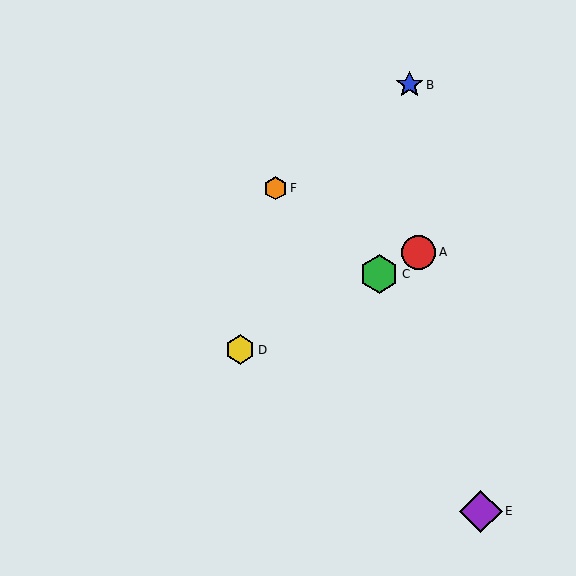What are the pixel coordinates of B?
Object B is at (410, 85).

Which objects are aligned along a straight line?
Objects A, C, D are aligned along a straight line.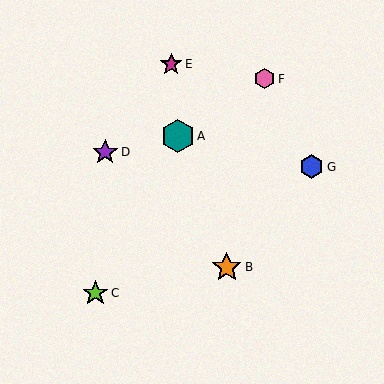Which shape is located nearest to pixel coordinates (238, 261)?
The orange star (labeled B) at (227, 267) is nearest to that location.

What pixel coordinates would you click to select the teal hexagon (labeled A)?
Click at (178, 136) to select the teal hexagon A.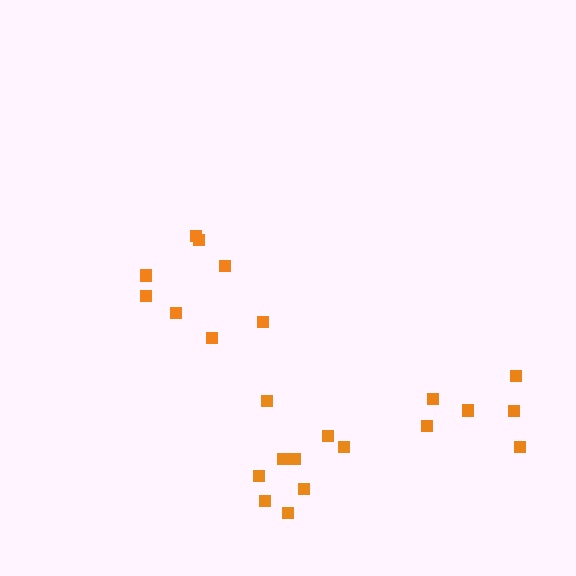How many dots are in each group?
Group 1: 6 dots, Group 2: 9 dots, Group 3: 8 dots (23 total).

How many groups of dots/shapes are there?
There are 3 groups.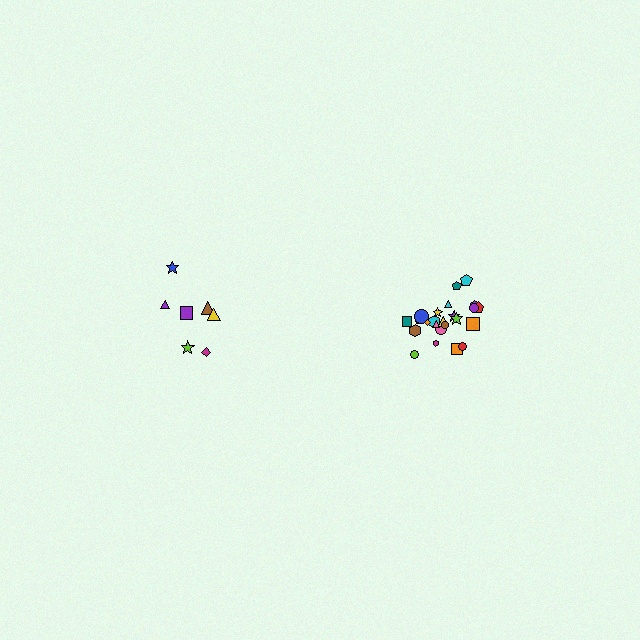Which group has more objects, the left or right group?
The right group.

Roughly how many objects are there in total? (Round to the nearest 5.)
Roughly 30 objects in total.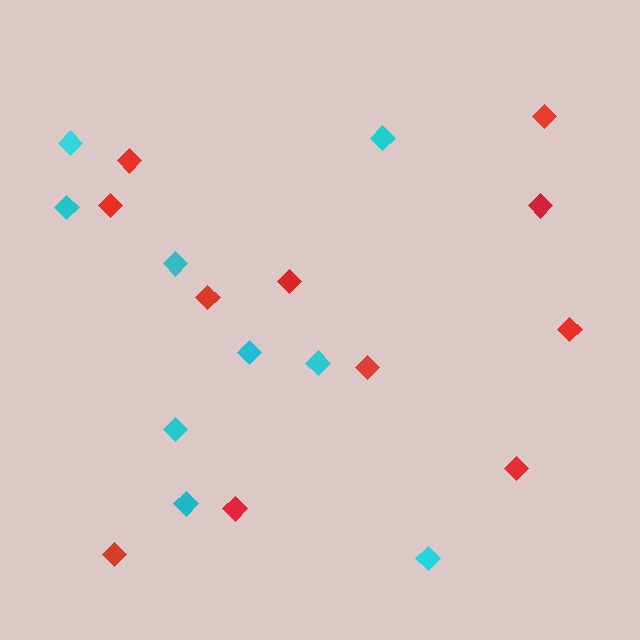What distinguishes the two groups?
There are 2 groups: one group of red diamonds (11) and one group of cyan diamonds (9).